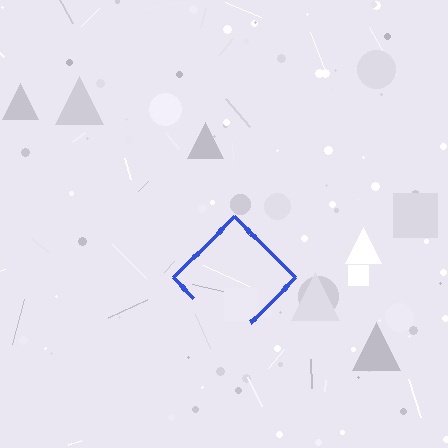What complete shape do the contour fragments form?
The contour fragments form a diamond.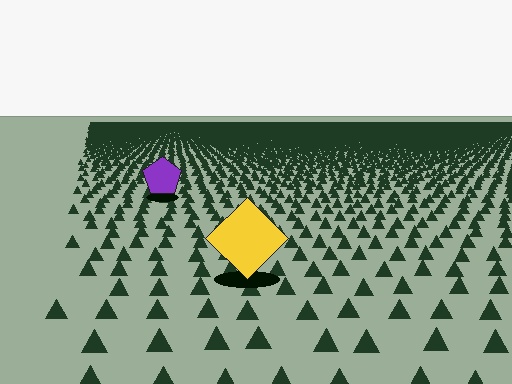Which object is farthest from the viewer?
The purple pentagon is farthest from the viewer. It appears smaller and the ground texture around it is denser.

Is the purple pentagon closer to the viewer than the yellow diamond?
No. The yellow diamond is closer — you can tell from the texture gradient: the ground texture is coarser near it.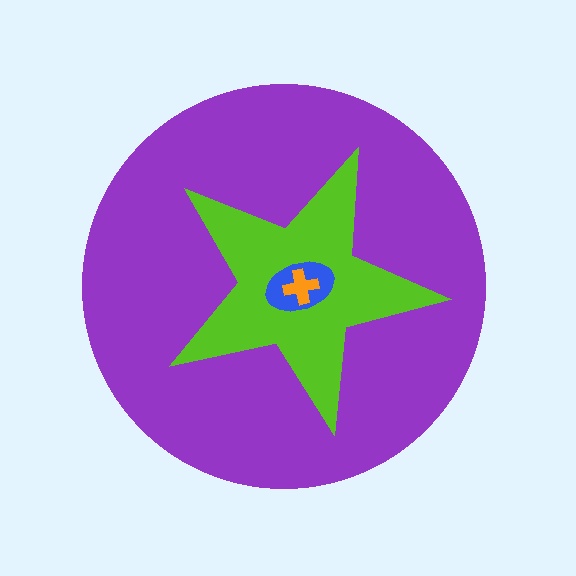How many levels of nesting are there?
4.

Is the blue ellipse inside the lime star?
Yes.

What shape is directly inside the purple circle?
The lime star.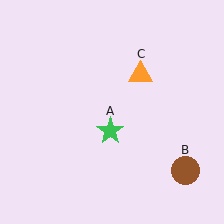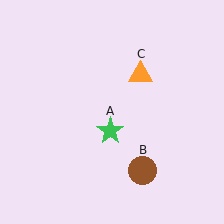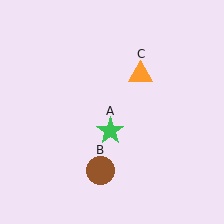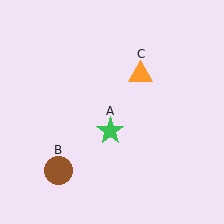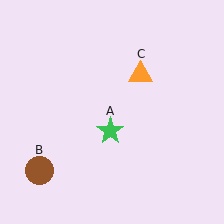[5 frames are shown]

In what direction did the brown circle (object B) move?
The brown circle (object B) moved left.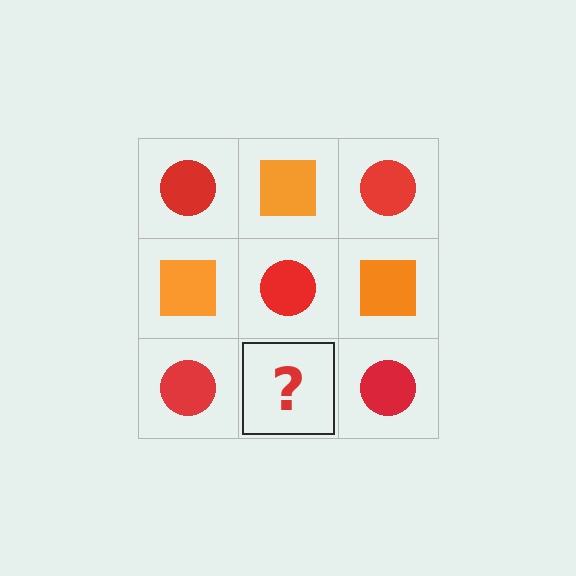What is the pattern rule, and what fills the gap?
The rule is that it alternates red circle and orange square in a checkerboard pattern. The gap should be filled with an orange square.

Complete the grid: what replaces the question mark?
The question mark should be replaced with an orange square.